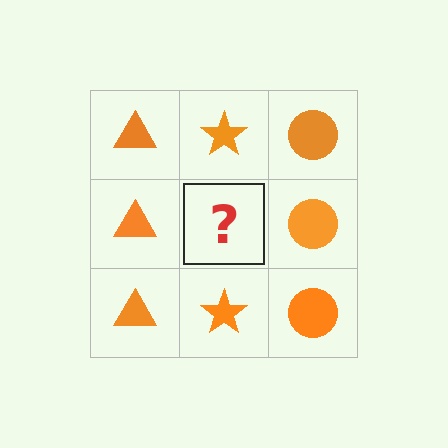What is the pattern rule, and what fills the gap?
The rule is that each column has a consistent shape. The gap should be filled with an orange star.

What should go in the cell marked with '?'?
The missing cell should contain an orange star.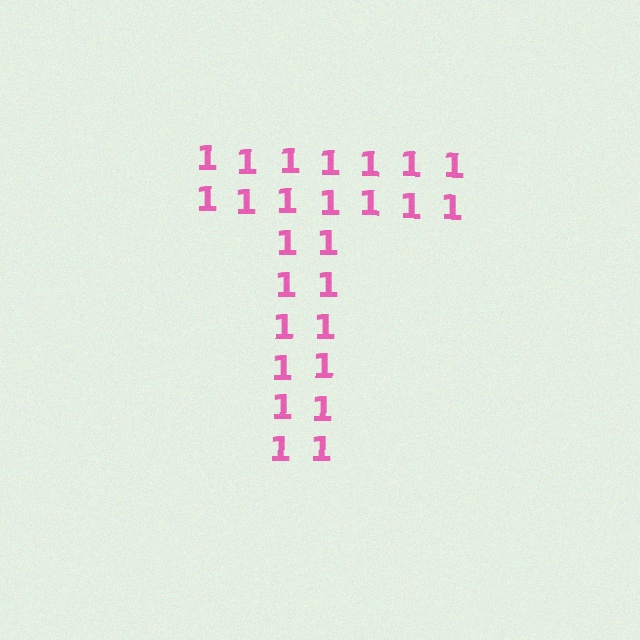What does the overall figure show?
The overall figure shows the letter T.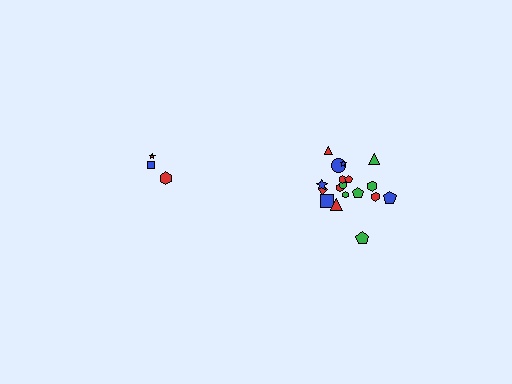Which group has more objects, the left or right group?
The right group.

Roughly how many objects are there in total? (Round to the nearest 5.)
Roughly 20 objects in total.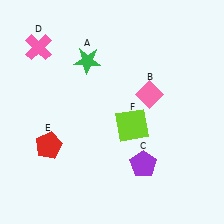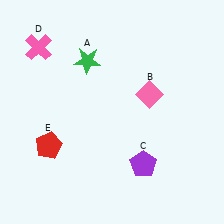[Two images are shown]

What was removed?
The lime square (F) was removed in Image 2.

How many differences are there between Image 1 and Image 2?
There is 1 difference between the two images.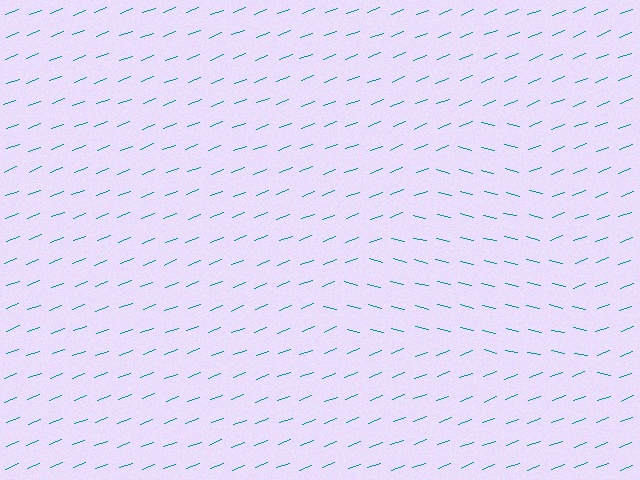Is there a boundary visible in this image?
Yes, there is a texture boundary formed by a change in line orientation.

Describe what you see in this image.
The image is filled with small teal line segments. A triangle region in the image has lines oriented differently from the surrounding lines, creating a visible texture boundary.